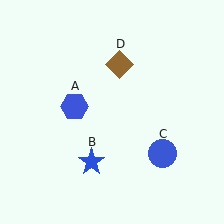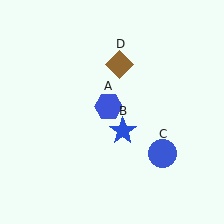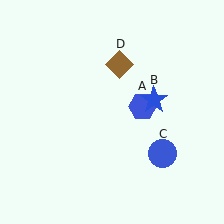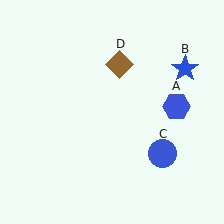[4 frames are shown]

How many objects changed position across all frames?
2 objects changed position: blue hexagon (object A), blue star (object B).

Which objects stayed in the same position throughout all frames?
Blue circle (object C) and brown diamond (object D) remained stationary.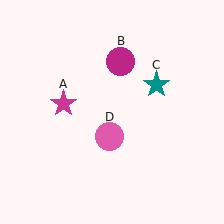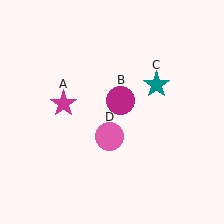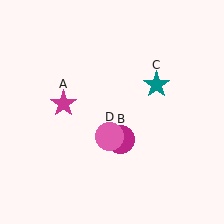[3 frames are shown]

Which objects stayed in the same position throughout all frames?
Magenta star (object A) and teal star (object C) and pink circle (object D) remained stationary.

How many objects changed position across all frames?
1 object changed position: magenta circle (object B).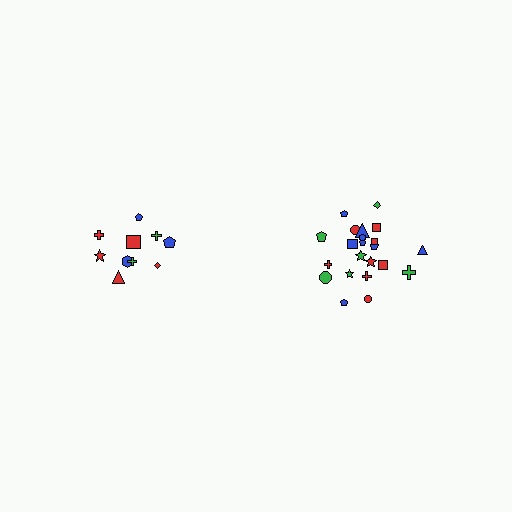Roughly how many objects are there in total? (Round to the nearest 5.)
Roughly 30 objects in total.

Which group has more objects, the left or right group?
The right group.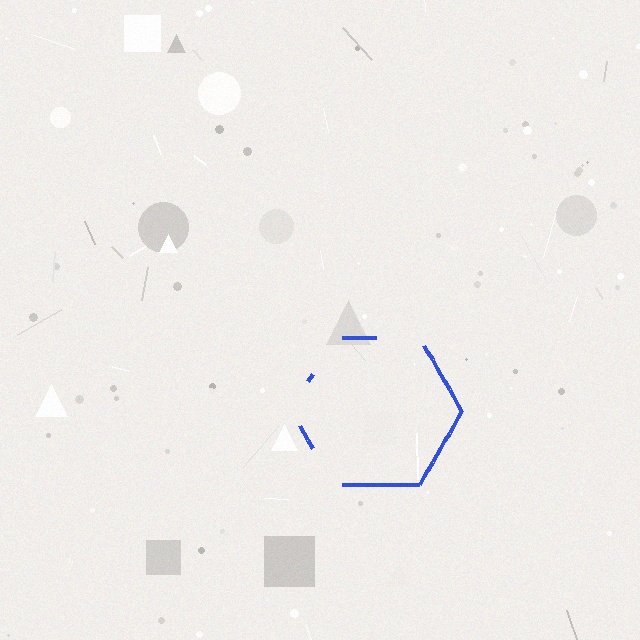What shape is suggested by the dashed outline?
The dashed outline suggests a hexagon.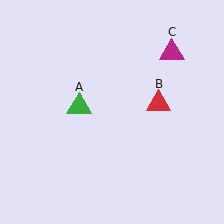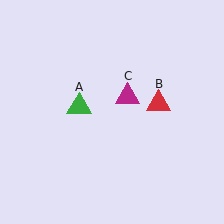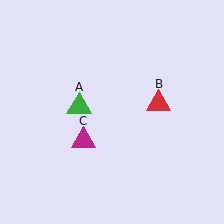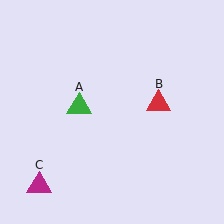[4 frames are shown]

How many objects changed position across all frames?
1 object changed position: magenta triangle (object C).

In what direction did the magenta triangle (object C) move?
The magenta triangle (object C) moved down and to the left.